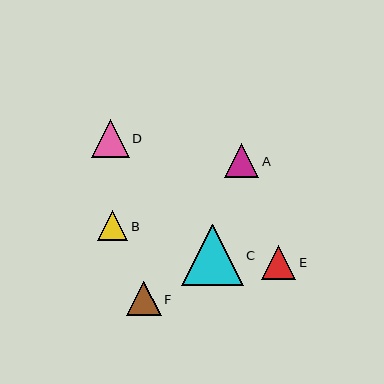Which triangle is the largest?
Triangle C is the largest with a size of approximately 62 pixels.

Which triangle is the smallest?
Triangle B is the smallest with a size of approximately 30 pixels.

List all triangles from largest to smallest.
From largest to smallest: C, D, F, A, E, B.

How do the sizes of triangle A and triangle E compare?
Triangle A and triangle E are approximately the same size.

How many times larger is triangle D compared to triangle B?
Triangle D is approximately 1.3 times the size of triangle B.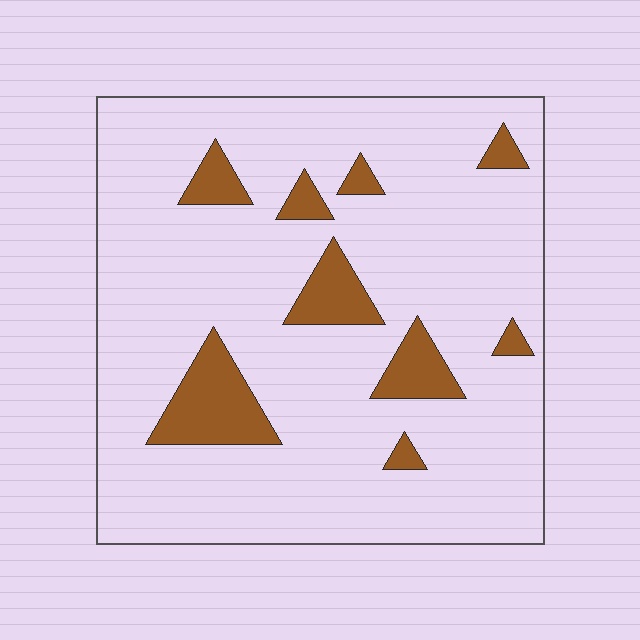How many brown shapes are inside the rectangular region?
9.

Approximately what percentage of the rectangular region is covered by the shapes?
Approximately 15%.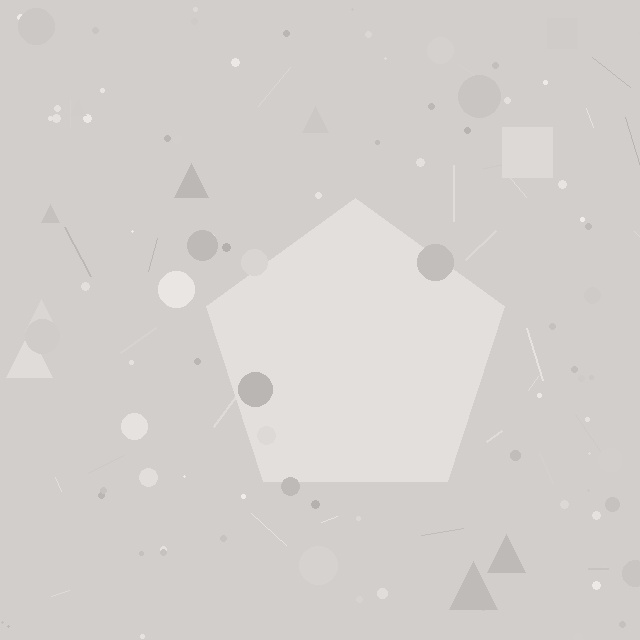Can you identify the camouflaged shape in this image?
The camouflaged shape is a pentagon.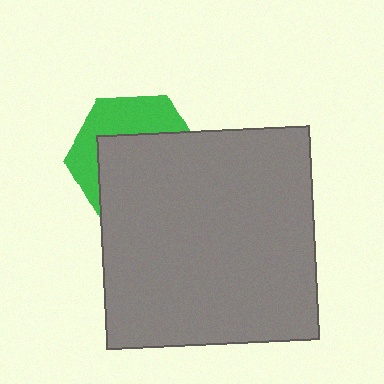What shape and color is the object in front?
The object in front is a gray square.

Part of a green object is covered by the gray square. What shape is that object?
It is a hexagon.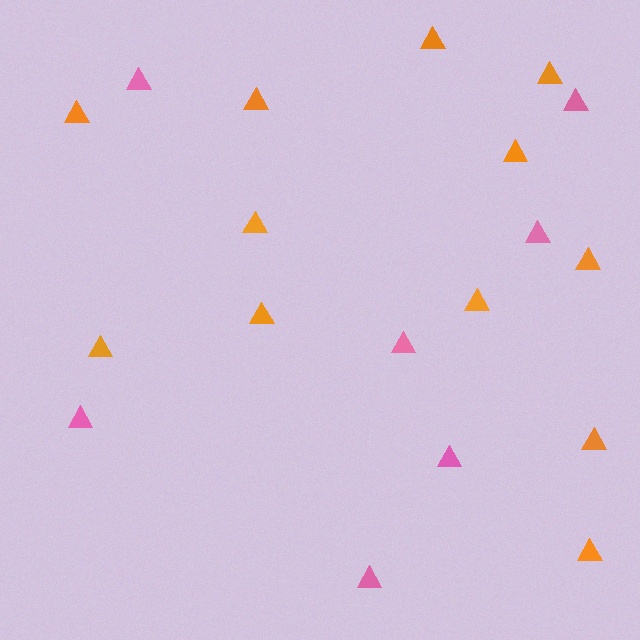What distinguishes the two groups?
There are 2 groups: one group of pink triangles (7) and one group of orange triangles (12).